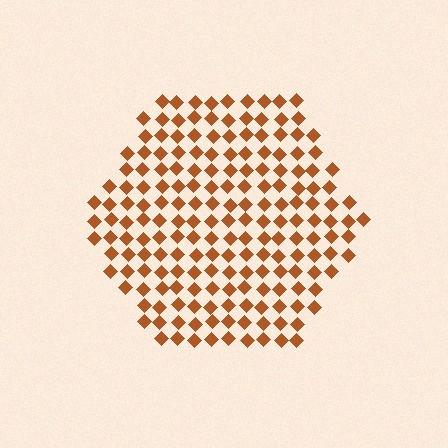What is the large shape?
The large shape is a hexagon.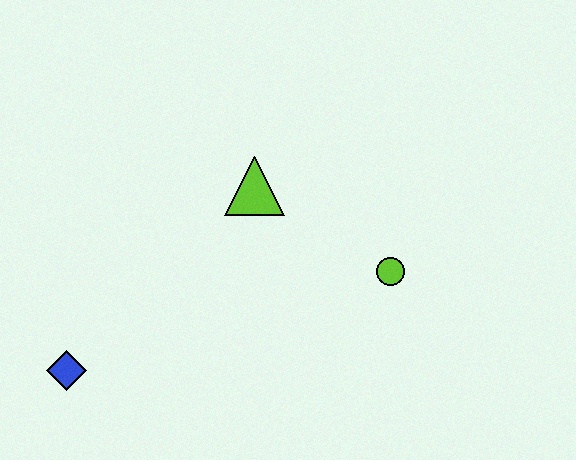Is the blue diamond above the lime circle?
No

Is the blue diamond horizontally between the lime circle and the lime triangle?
No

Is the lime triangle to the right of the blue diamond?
Yes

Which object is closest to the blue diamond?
The lime triangle is closest to the blue diamond.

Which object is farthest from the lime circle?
The blue diamond is farthest from the lime circle.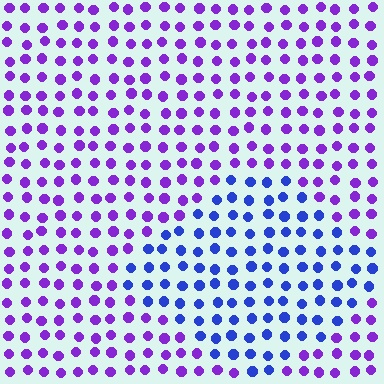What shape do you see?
I see a diamond.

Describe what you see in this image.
The image is filled with small purple elements in a uniform arrangement. A diamond-shaped region is visible where the elements are tinted to a slightly different hue, forming a subtle color boundary.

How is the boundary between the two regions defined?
The boundary is defined purely by a slight shift in hue (about 43 degrees). Spacing, size, and orientation are identical on both sides.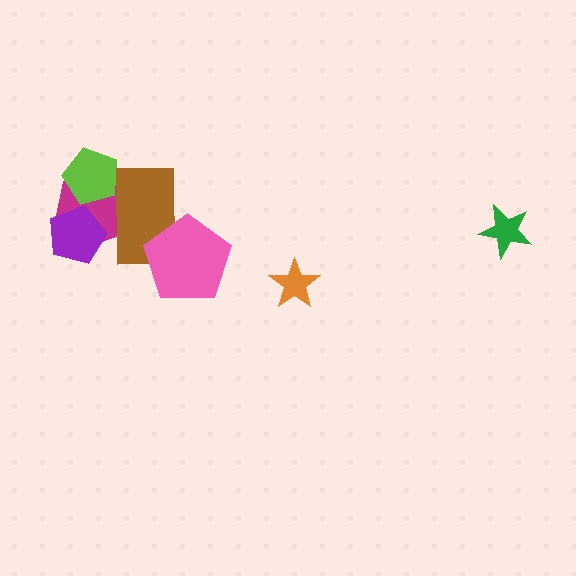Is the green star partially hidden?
No, no other shape covers it.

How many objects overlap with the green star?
0 objects overlap with the green star.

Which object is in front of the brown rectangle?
The pink pentagon is in front of the brown rectangle.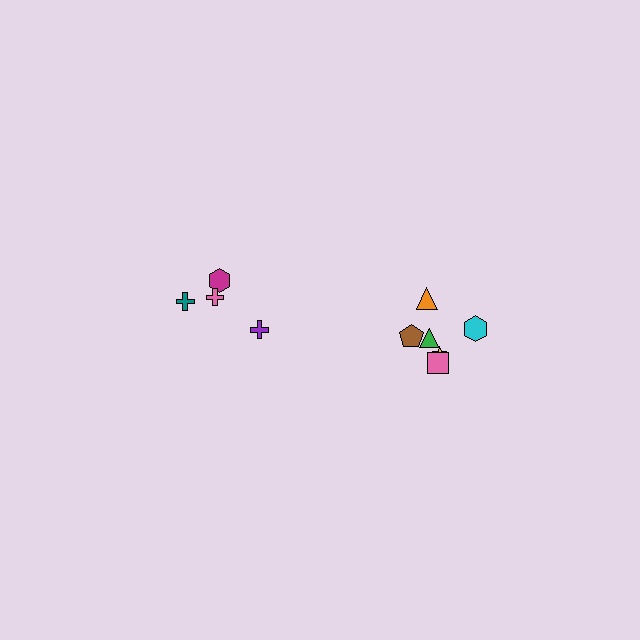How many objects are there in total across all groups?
There are 10 objects.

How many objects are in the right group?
There are 6 objects.